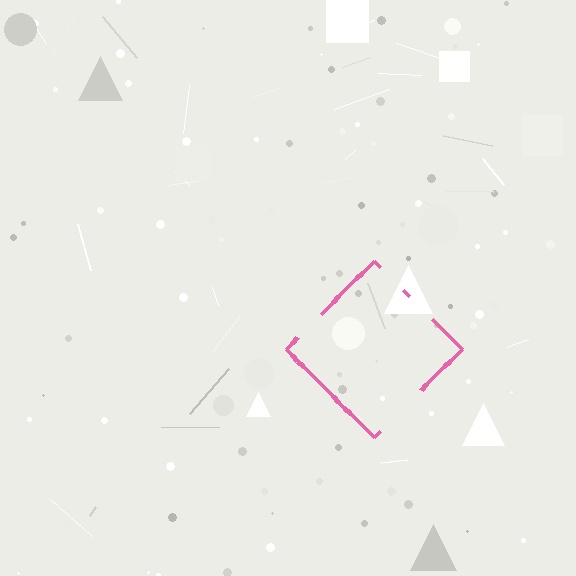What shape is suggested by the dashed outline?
The dashed outline suggests a diamond.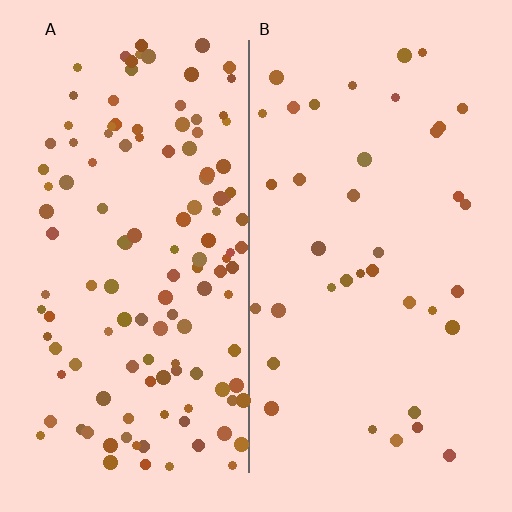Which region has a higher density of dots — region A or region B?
A (the left).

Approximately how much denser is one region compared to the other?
Approximately 3.3× — region A over region B.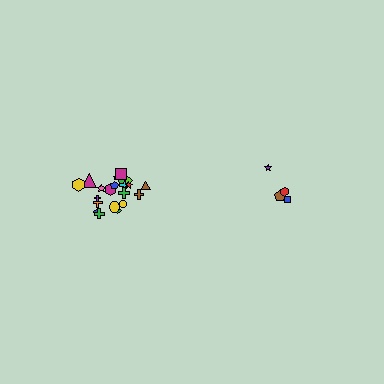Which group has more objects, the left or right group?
The left group.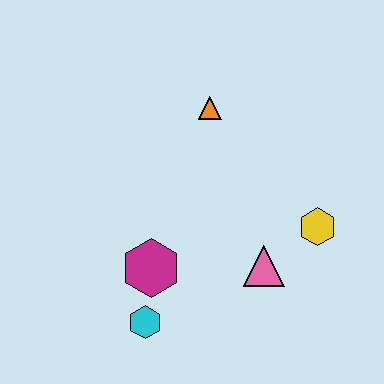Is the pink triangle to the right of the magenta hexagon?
Yes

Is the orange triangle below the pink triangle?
No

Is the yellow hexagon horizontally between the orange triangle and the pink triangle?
No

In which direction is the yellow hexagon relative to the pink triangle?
The yellow hexagon is to the right of the pink triangle.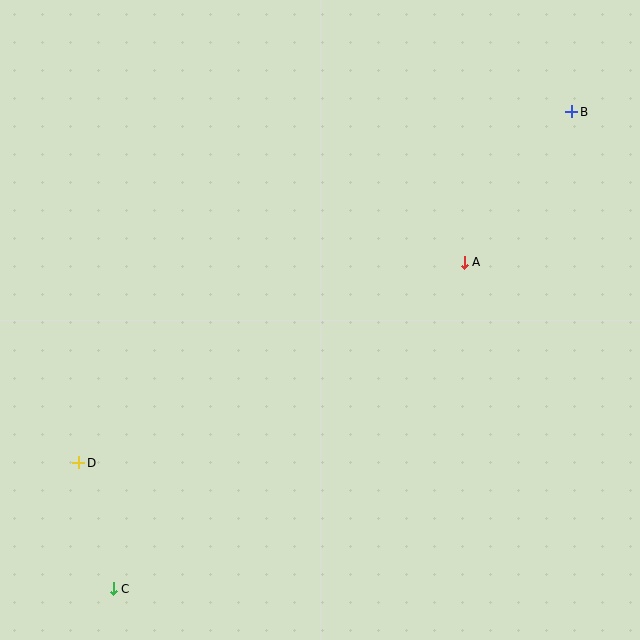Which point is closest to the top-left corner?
Point D is closest to the top-left corner.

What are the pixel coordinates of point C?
Point C is at (113, 589).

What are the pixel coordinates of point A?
Point A is at (464, 262).